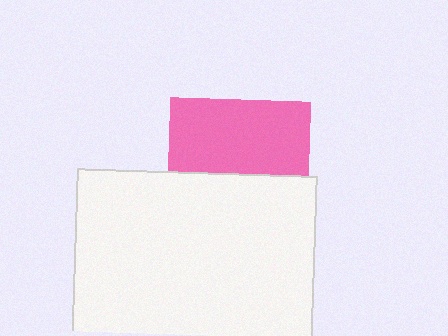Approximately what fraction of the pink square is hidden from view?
Roughly 47% of the pink square is hidden behind the white rectangle.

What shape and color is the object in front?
The object in front is a white rectangle.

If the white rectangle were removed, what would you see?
You would see the complete pink square.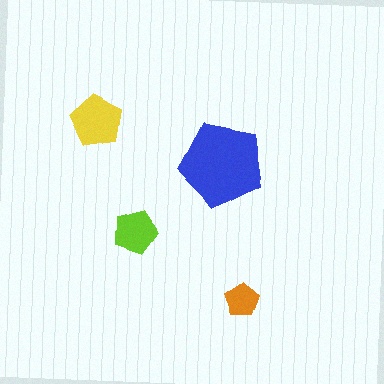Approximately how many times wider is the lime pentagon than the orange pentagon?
About 1.5 times wider.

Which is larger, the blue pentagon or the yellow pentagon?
The blue one.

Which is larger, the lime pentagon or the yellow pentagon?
The yellow one.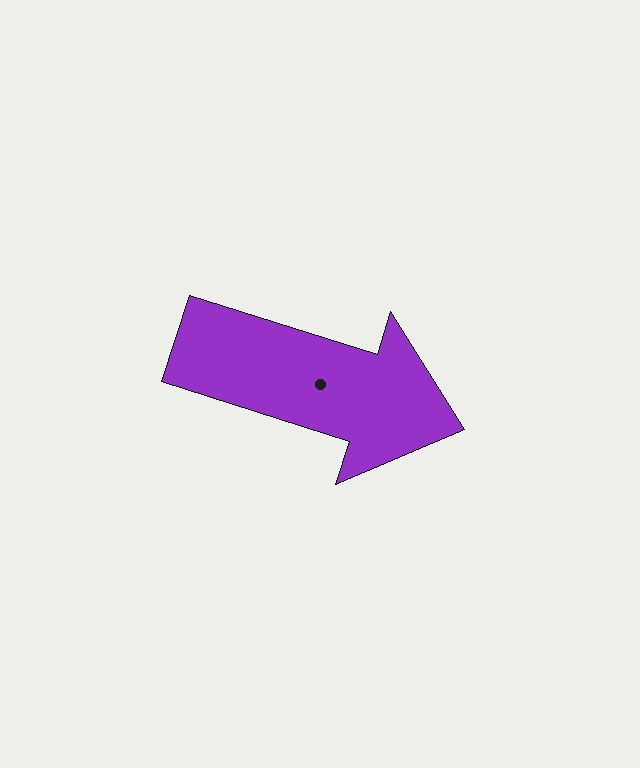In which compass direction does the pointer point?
East.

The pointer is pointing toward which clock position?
Roughly 4 o'clock.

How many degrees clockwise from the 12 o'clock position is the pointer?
Approximately 108 degrees.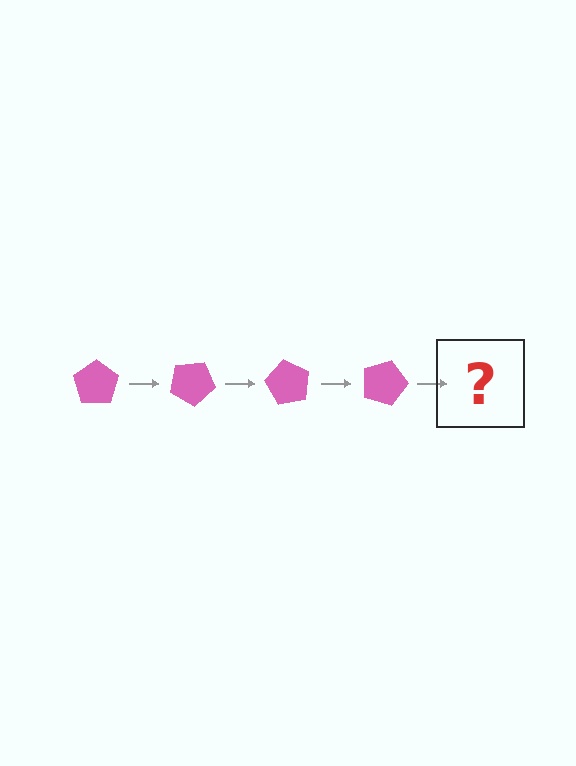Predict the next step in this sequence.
The next step is a pink pentagon rotated 120 degrees.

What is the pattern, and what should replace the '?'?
The pattern is that the pentagon rotates 30 degrees each step. The '?' should be a pink pentagon rotated 120 degrees.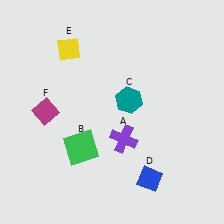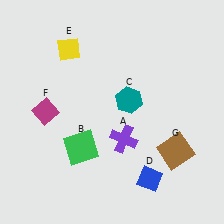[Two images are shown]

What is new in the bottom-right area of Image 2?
A brown square (G) was added in the bottom-right area of Image 2.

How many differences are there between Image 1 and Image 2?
There is 1 difference between the two images.